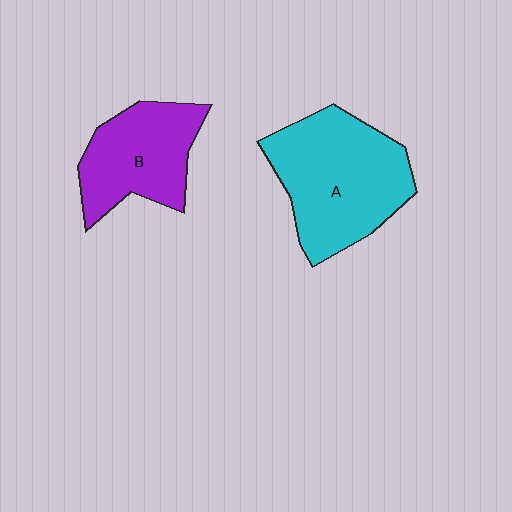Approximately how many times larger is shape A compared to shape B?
Approximately 1.4 times.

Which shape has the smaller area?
Shape B (purple).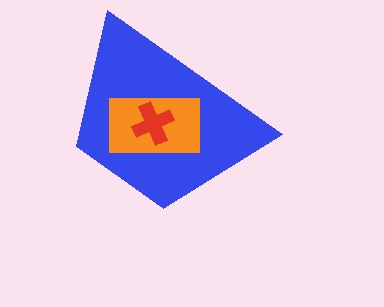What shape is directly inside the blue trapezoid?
The orange rectangle.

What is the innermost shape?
The red cross.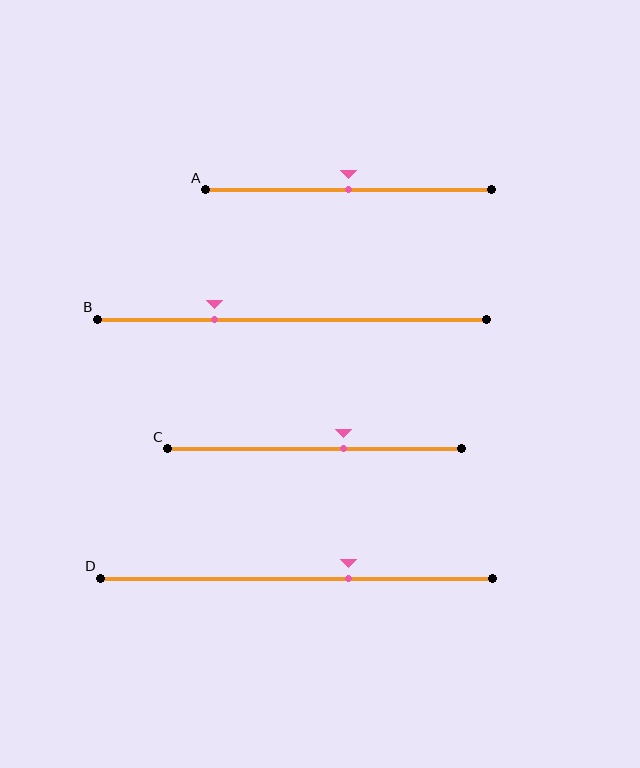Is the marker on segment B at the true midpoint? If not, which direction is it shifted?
No, the marker on segment B is shifted to the left by about 20% of the segment length.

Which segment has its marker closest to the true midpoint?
Segment A has its marker closest to the true midpoint.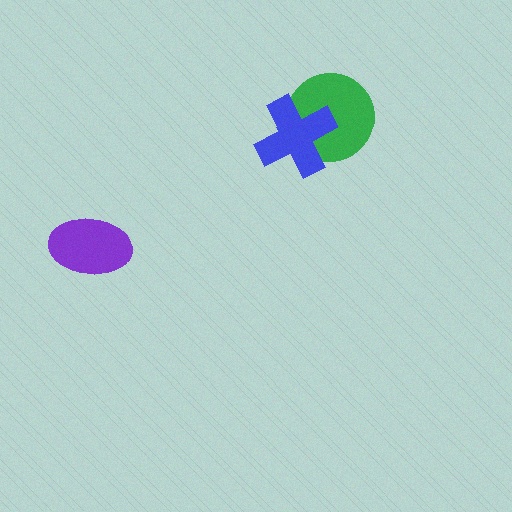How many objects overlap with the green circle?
1 object overlaps with the green circle.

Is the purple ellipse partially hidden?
No, no other shape covers it.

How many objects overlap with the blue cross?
1 object overlaps with the blue cross.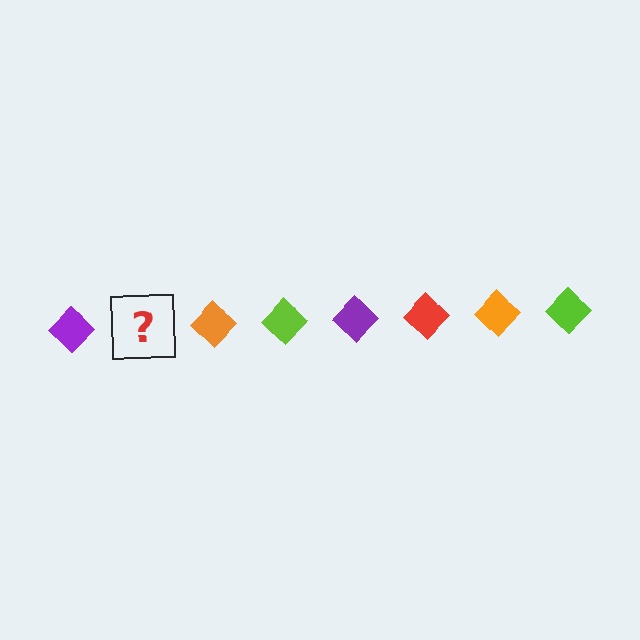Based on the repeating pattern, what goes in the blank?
The blank should be a red diamond.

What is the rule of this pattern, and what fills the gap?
The rule is that the pattern cycles through purple, red, orange, lime diamonds. The gap should be filled with a red diamond.